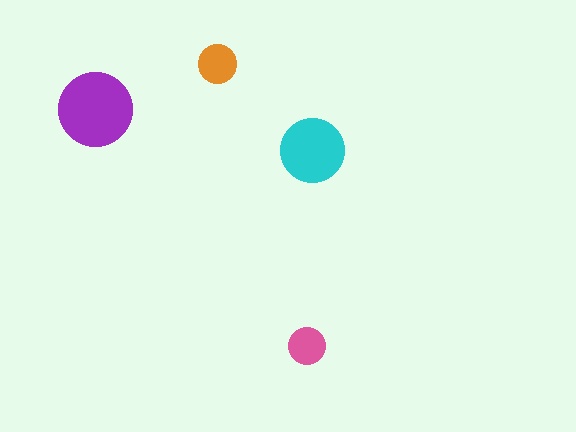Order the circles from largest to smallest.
the purple one, the cyan one, the orange one, the pink one.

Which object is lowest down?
The pink circle is bottommost.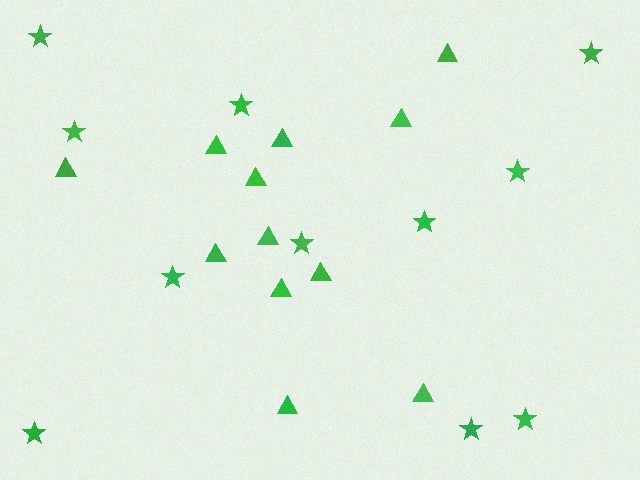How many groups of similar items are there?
There are 2 groups: one group of stars (11) and one group of triangles (12).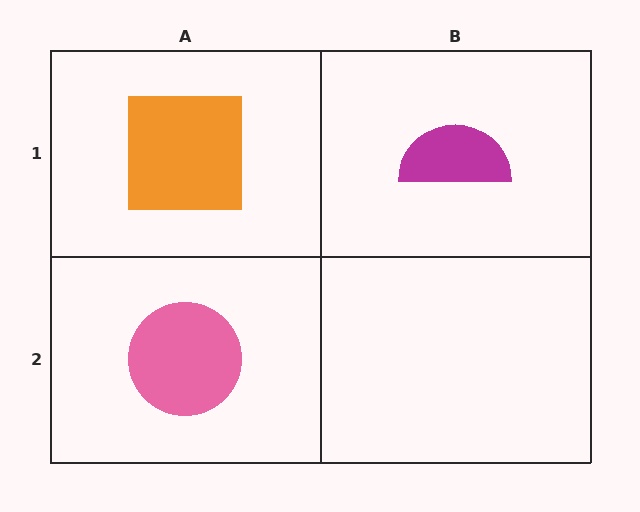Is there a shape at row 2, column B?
No, that cell is empty.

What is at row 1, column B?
A magenta semicircle.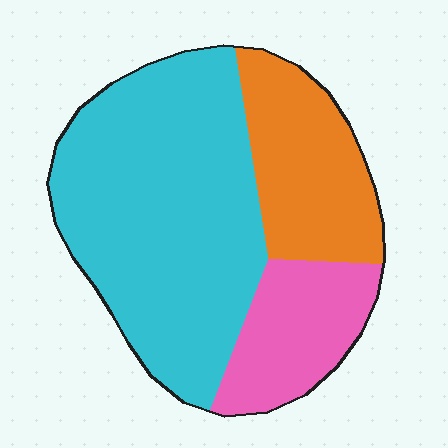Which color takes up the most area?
Cyan, at roughly 60%.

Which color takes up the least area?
Pink, at roughly 20%.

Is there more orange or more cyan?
Cyan.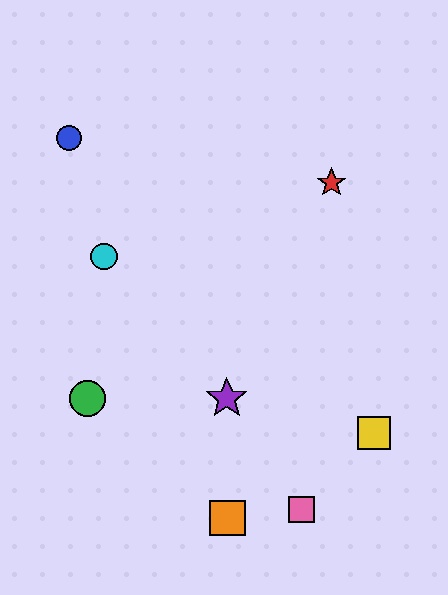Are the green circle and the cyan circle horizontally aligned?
No, the green circle is at y≈398 and the cyan circle is at y≈256.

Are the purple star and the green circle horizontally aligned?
Yes, both are at y≈398.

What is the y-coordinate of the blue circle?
The blue circle is at y≈138.